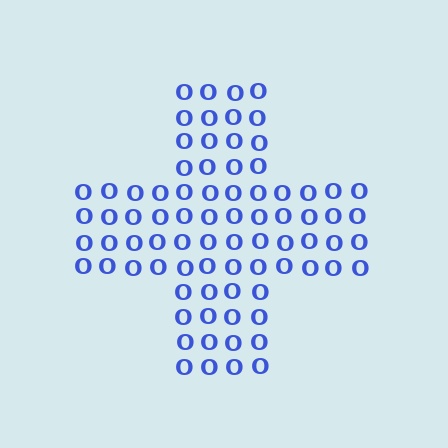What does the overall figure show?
The overall figure shows a cross.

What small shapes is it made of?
It is made of small letter O's.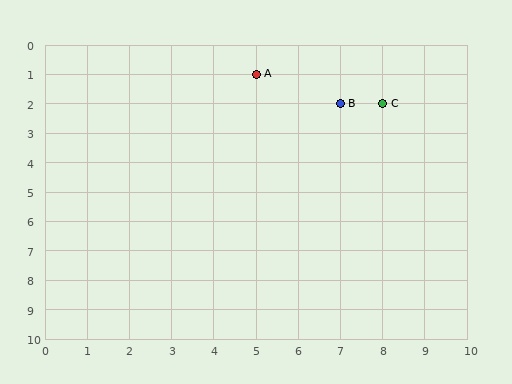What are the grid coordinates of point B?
Point B is at grid coordinates (7, 2).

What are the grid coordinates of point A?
Point A is at grid coordinates (5, 1).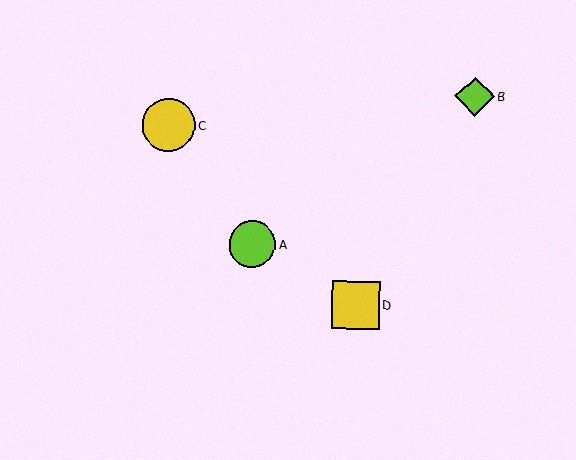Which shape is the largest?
The yellow circle (labeled C) is the largest.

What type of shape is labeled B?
Shape B is a lime diamond.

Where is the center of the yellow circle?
The center of the yellow circle is at (169, 125).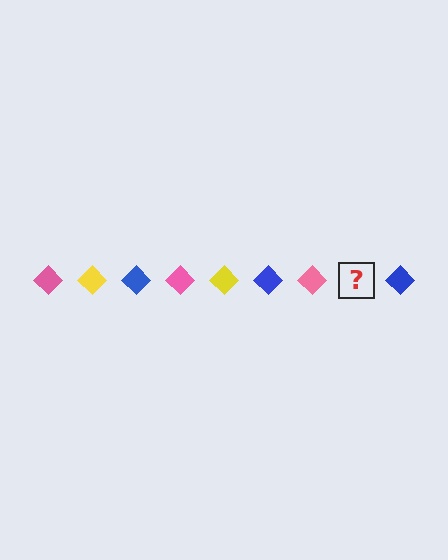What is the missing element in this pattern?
The missing element is a yellow diamond.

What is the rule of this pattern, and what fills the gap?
The rule is that the pattern cycles through pink, yellow, blue diamonds. The gap should be filled with a yellow diamond.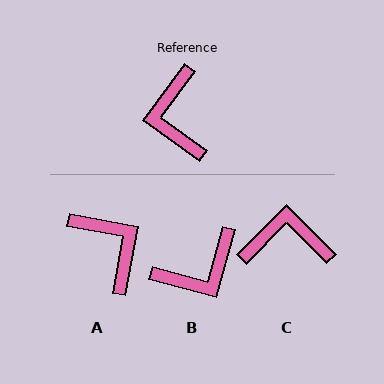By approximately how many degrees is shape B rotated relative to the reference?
Approximately 111 degrees counter-clockwise.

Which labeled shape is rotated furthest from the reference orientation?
A, about 154 degrees away.